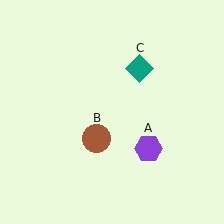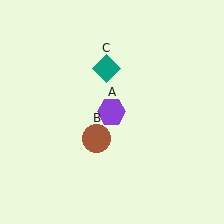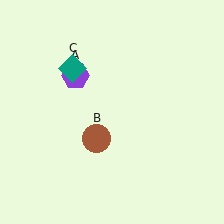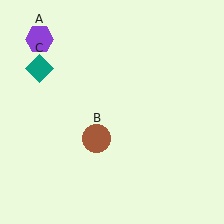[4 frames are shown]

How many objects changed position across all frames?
2 objects changed position: purple hexagon (object A), teal diamond (object C).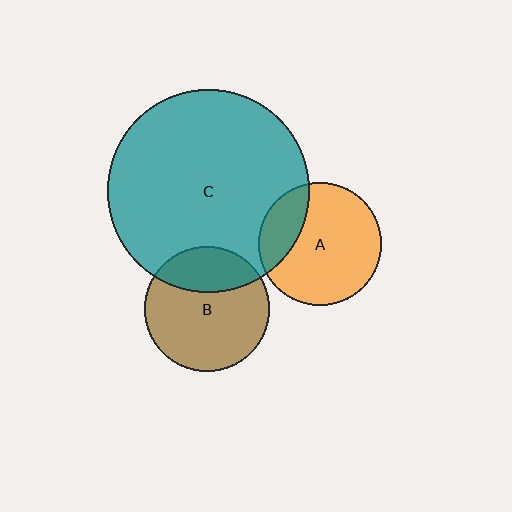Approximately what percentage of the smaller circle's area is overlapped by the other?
Approximately 25%.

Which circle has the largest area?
Circle C (teal).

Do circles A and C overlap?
Yes.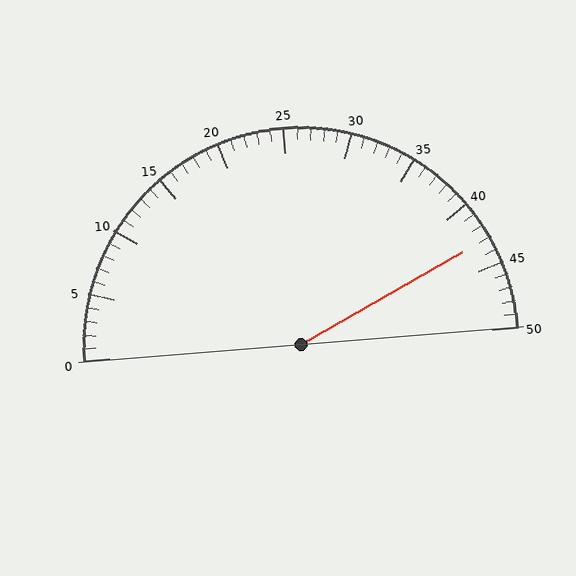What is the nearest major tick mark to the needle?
The nearest major tick mark is 45.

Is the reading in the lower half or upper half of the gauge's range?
The reading is in the upper half of the range (0 to 50).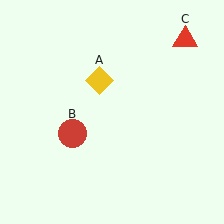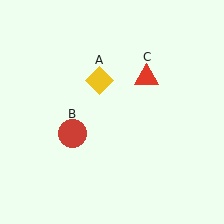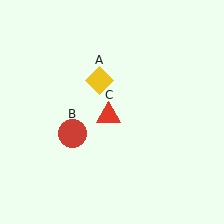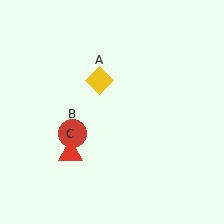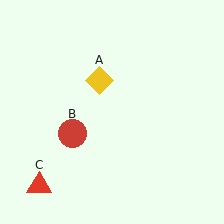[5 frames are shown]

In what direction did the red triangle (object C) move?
The red triangle (object C) moved down and to the left.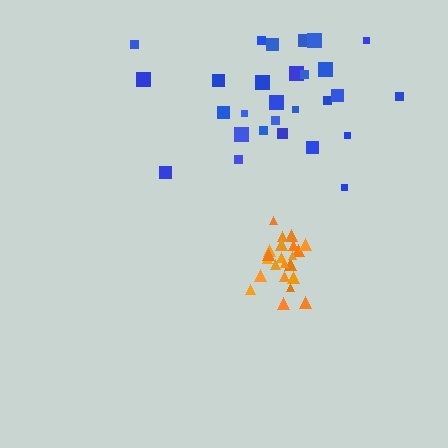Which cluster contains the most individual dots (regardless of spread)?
Blue (28).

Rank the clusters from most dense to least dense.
orange, blue.